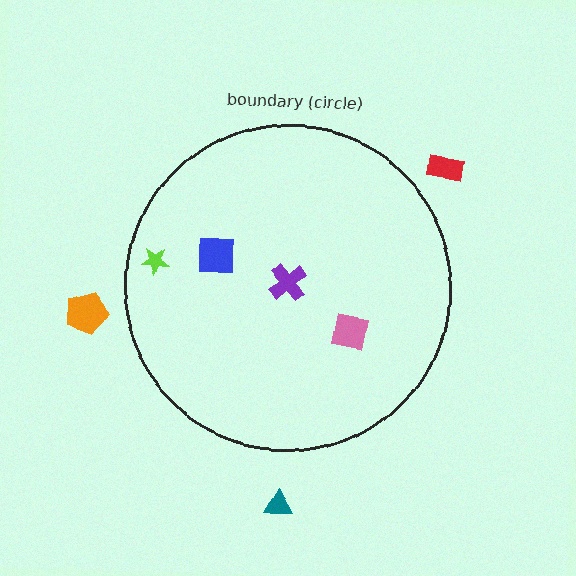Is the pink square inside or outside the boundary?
Inside.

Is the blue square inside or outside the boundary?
Inside.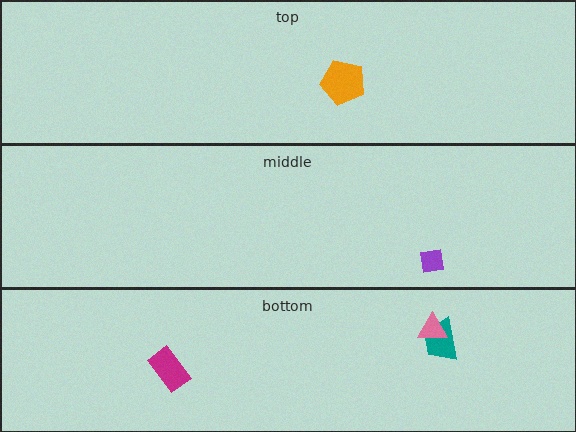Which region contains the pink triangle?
The bottom region.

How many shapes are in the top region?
1.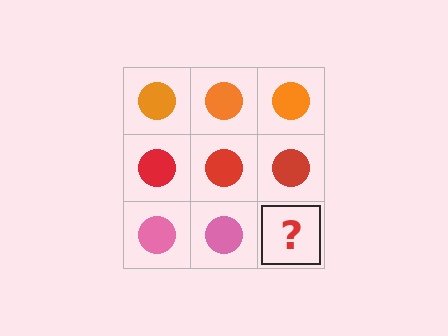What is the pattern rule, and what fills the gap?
The rule is that each row has a consistent color. The gap should be filled with a pink circle.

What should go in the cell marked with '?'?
The missing cell should contain a pink circle.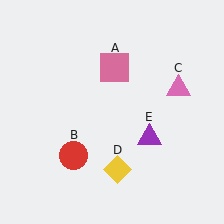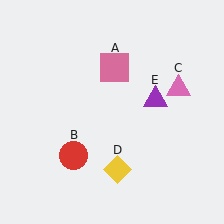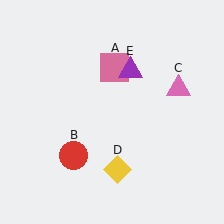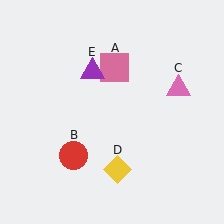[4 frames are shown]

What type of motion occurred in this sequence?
The purple triangle (object E) rotated counterclockwise around the center of the scene.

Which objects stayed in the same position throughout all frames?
Pink square (object A) and red circle (object B) and pink triangle (object C) and yellow diamond (object D) remained stationary.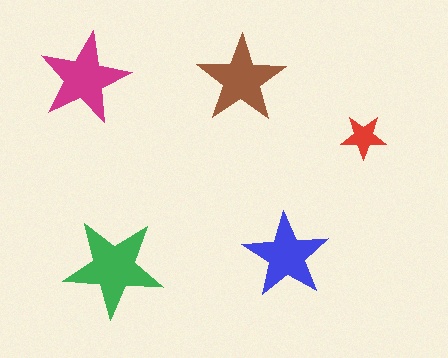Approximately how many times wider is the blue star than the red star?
About 2 times wider.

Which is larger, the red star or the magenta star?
The magenta one.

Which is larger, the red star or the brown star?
The brown one.